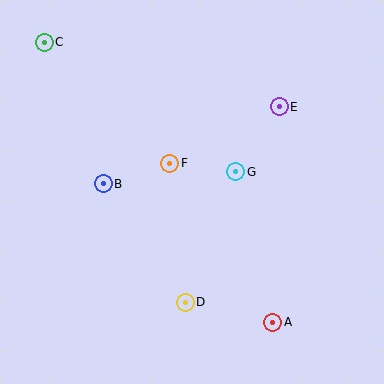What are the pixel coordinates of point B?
Point B is at (103, 184).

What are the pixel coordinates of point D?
Point D is at (185, 302).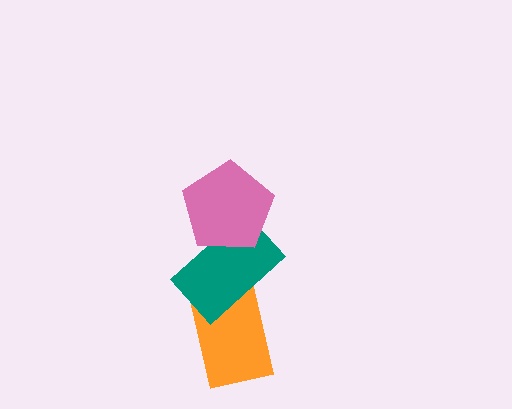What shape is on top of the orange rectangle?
The teal rectangle is on top of the orange rectangle.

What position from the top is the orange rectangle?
The orange rectangle is 3rd from the top.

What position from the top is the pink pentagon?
The pink pentagon is 1st from the top.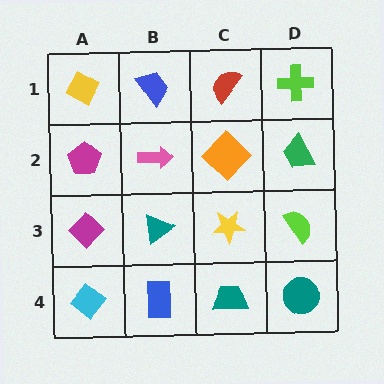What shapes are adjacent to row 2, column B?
A blue trapezoid (row 1, column B), a teal triangle (row 3, column B), a magenta pentagon (row 2, column A), an orange diamond (row 2, column C).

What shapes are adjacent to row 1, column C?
An orange diamond (row 2, column C), a blue trapezoid (row 1, column B), a lime cross (row 1, column D).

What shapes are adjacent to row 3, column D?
A green trapezoid (row 2, column D), a teal circle (row 4, column D), a yellow star (row 3, column C).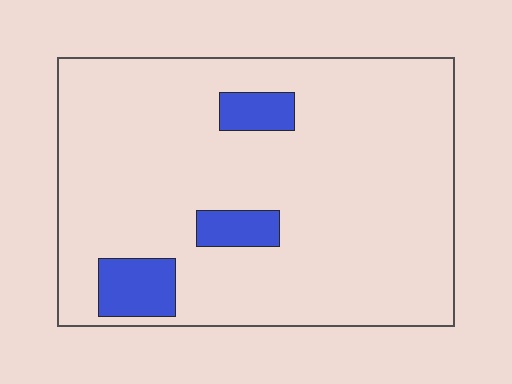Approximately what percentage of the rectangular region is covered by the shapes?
Approximately 10%.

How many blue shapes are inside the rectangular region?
3.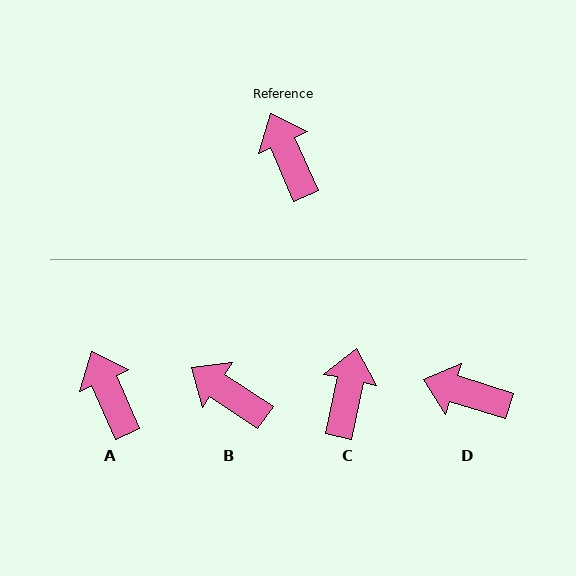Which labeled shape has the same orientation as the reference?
A.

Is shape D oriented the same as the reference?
No, it is off by about 49 degrees.